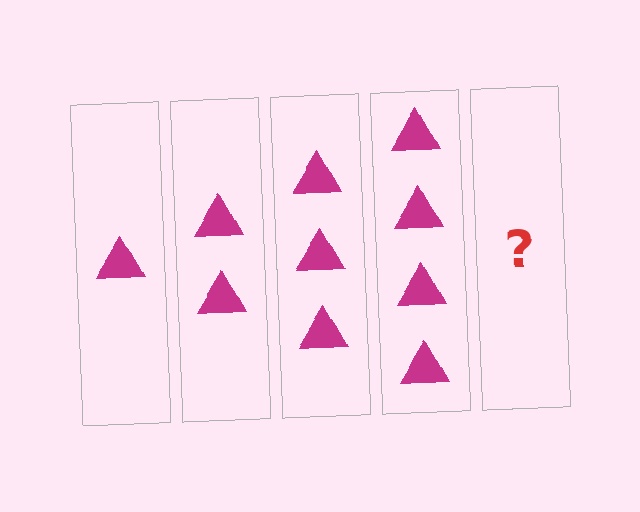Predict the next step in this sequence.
The next step is 5 triangles.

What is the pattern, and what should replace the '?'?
The pattern is that each step adds one more triangle. The '?' should be 5 triangles.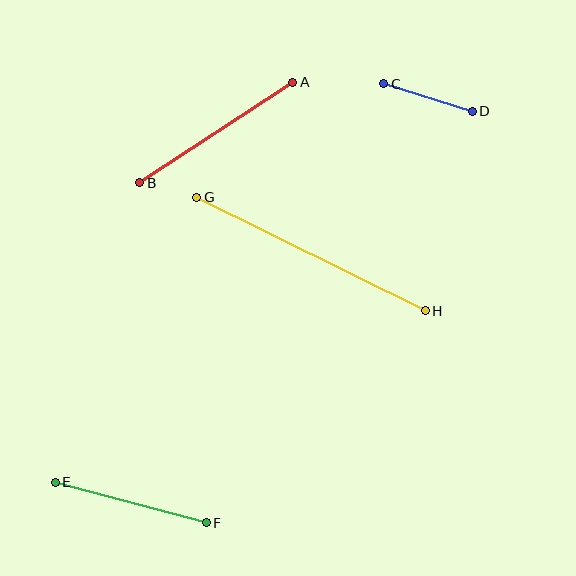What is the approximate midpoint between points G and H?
The midpoint is at approximately (311, 254) pixels.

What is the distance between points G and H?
The distance is approximately 255 pixels.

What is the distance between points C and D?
The distance is approximately 93 pixels.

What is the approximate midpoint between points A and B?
The midpoint is at approximately (216, 132) pixels.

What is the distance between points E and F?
The distance is approximately 156 pixels.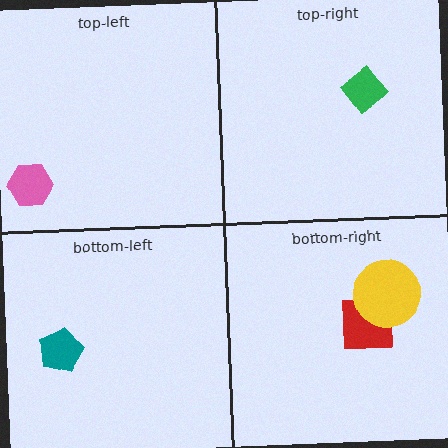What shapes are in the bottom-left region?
The teal pentagon.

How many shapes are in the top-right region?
1.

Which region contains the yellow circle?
The bottom-right region.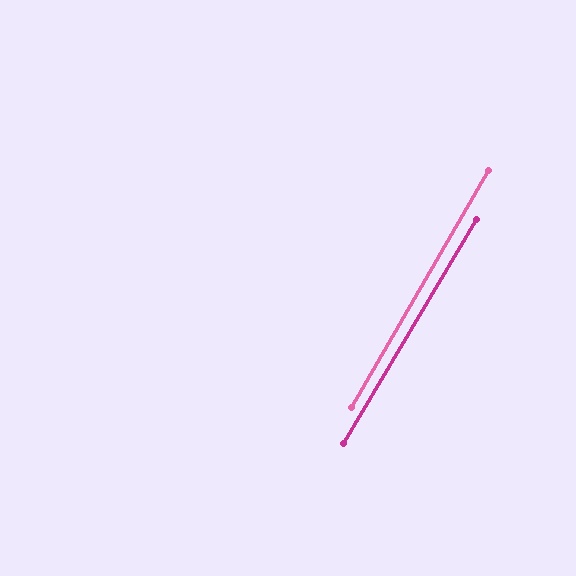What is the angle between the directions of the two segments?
Approximately 1 degree.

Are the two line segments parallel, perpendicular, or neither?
Parallel — their directions differ by only 0.9°.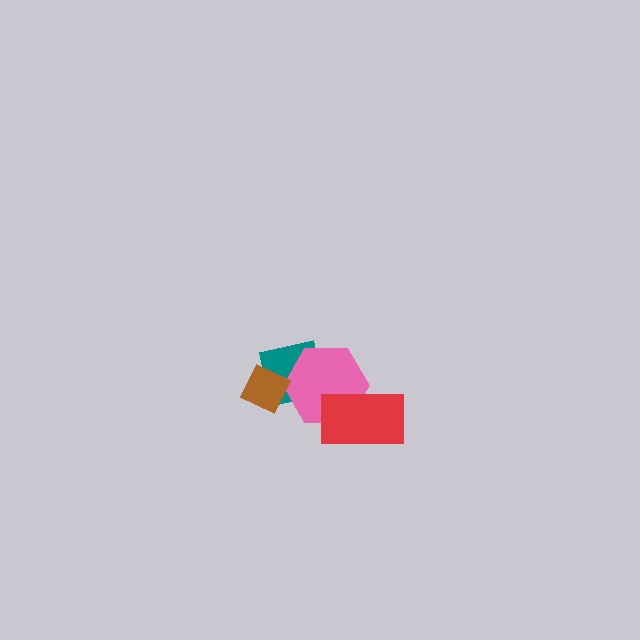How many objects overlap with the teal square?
2 objects overlap with the teal square.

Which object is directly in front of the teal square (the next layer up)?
The pink hexagon is directly in front of the teal square.